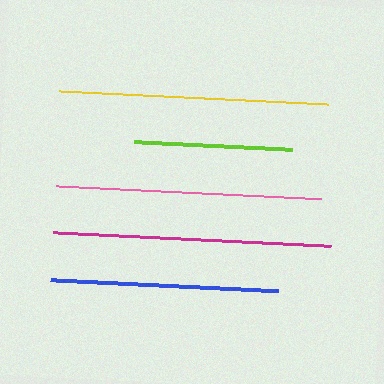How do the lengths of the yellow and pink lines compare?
The yellow and pink lines are approximately the same length.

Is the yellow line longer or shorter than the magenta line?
The magenta line is longer than the yellow line.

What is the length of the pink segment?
The pink segment is approximately 265 pixels long.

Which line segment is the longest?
The magenta line is the longest at approximately 277 pixels.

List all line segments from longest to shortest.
From longest to shortest: magenta, yellow, pink, blue, lime.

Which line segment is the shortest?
The lime line is the shortest at approximately 158 pixels.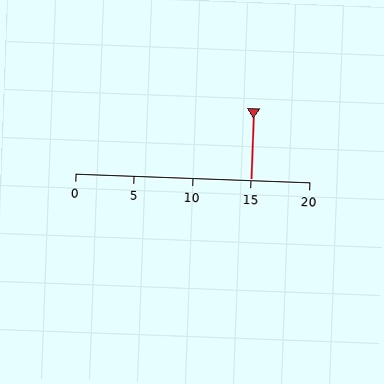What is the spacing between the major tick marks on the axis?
The major ticks are spaced 5 apart.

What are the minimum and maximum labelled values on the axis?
The axis runs from 0 to 20.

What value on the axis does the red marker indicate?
The marker indicates approximately 15.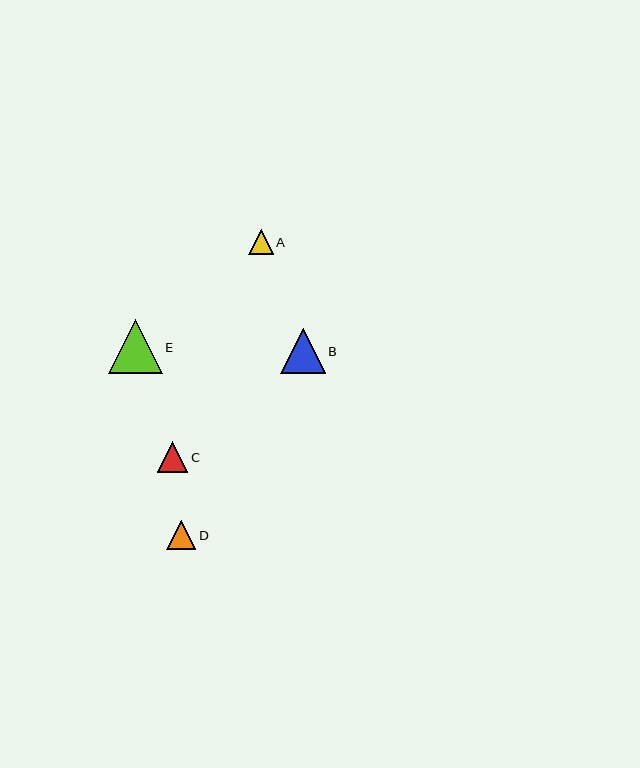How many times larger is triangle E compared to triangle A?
Triangle E is approximately 2.2 times the size of triangle A.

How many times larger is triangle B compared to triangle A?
Triangle B is approximately 1.8 times the size of triangle A.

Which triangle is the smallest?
Triangle A is the smallest with a size of approximately 24 pixels.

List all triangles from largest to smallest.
From largest to smallest: E, B, C, D, A.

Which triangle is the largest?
Triangle E is the largest with a size of approximately 54 pixels.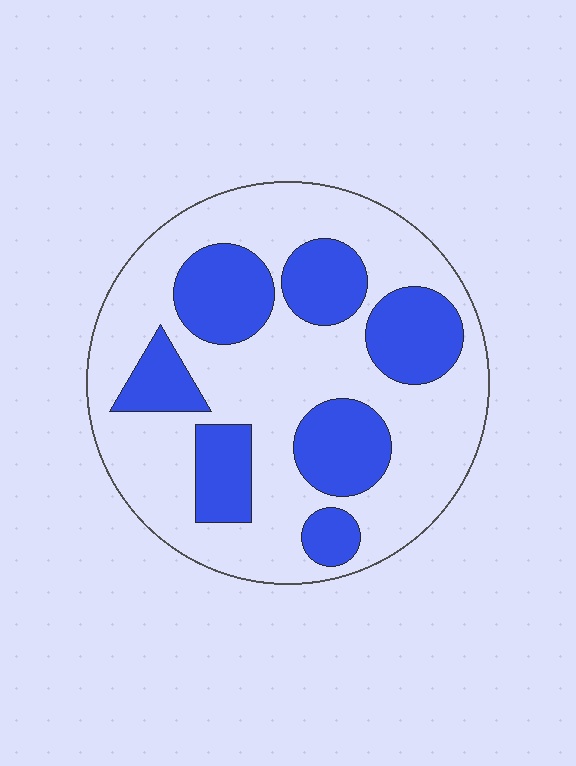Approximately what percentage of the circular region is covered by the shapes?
Approximately 35%.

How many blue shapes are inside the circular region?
7.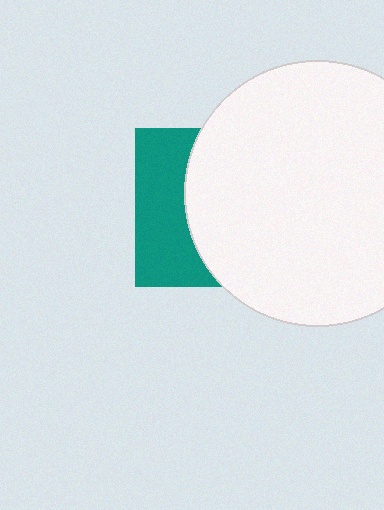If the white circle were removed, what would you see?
You would see the complete teal square.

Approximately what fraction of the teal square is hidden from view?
Roughly 63% of the teal square is hidden behind the white circle.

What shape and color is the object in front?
The object in front is a white circle.